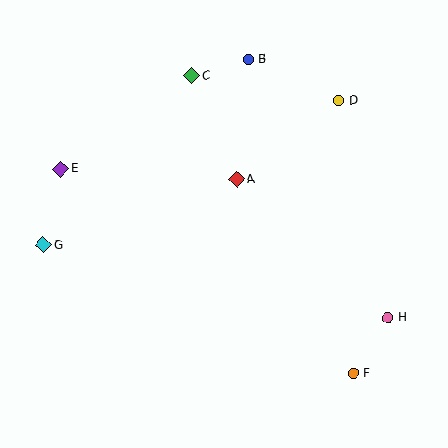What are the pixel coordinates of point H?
Point H is at (388, 318).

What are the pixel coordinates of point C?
Point C is at (192, 76).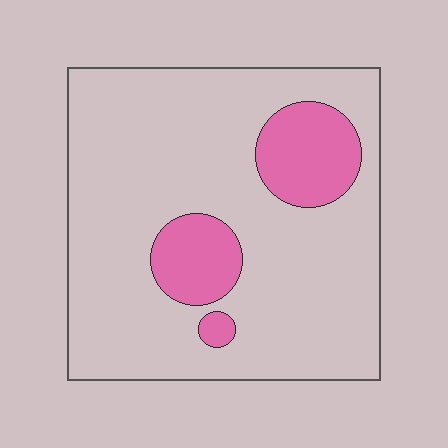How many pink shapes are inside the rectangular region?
3.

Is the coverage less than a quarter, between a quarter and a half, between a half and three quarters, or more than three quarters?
Less than a quarter.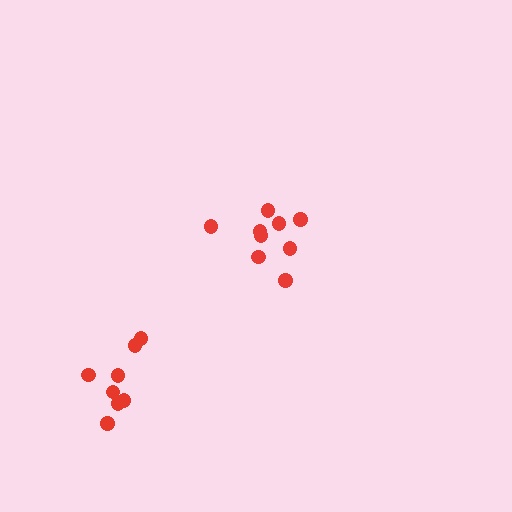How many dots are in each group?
Group 1: 9 dots, Group 2: 8 dots (17 total).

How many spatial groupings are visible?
There are 2 spatial groupings.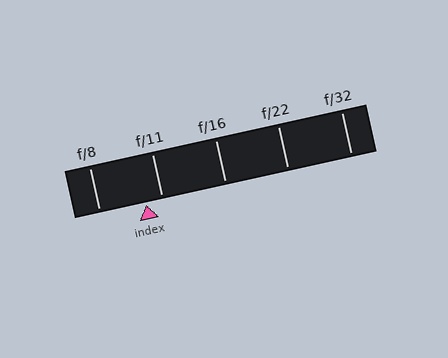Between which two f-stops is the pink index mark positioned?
The index mark is between f/8 and f/11.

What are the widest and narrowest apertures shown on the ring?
The widest aperture shown is f/8 and the narrowest is f/32.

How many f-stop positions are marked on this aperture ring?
There are 5 f-stop positions marked.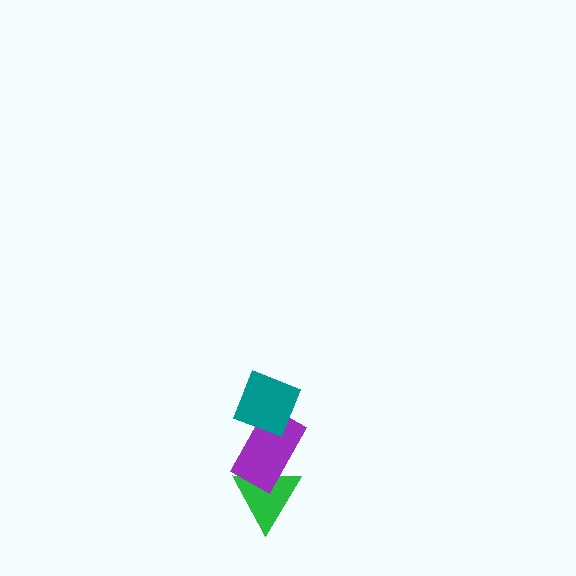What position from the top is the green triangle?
The green triangle is 3rd from the top.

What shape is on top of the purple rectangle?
The teal diamond is on top of the purple rectangle.